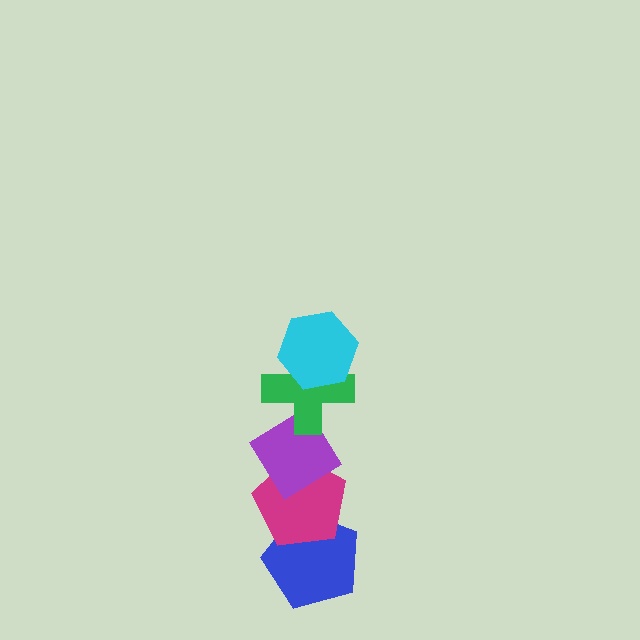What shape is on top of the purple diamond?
The green cross is on top of the purple diamond.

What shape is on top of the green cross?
The cyan hexagon is on top of the green cross.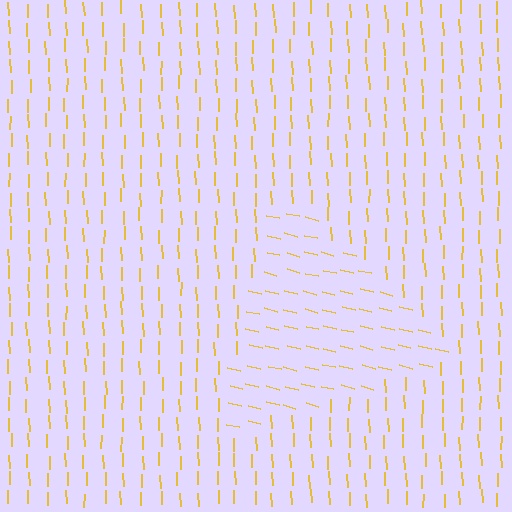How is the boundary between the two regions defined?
The boundary is defined purely by a change in line orientation (approximately 75 degrees difference). All lines are the same color and thickness.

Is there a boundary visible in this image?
Yes, there is a texture boundary formed by a change in line orientation.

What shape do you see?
I see a triangle.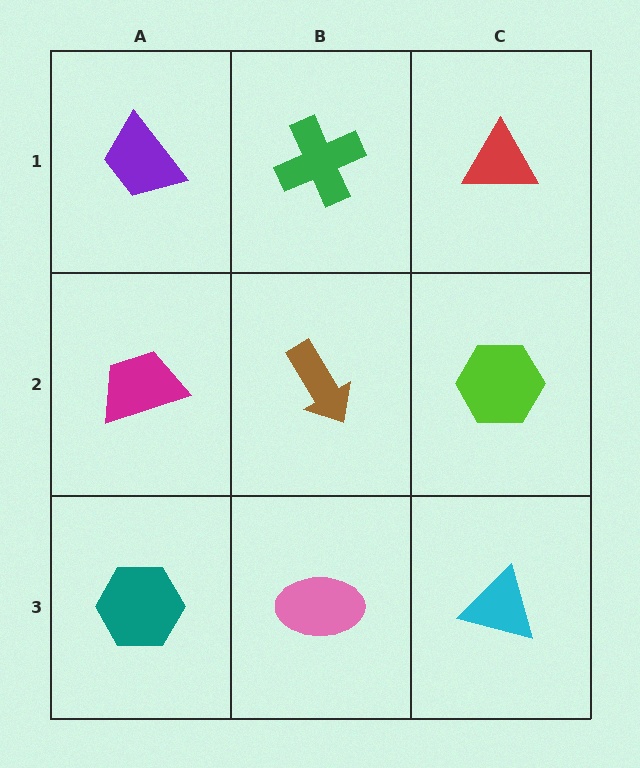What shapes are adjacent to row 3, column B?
A brown arrow (row 2, column B), a teal hexagon (row 3, column A), a cyan triangle (row 3, column C).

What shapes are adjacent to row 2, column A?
A purple trapezoid (row 1, column A), a teal hexagon (row 3, column A), a brown arrow (row 2, column B).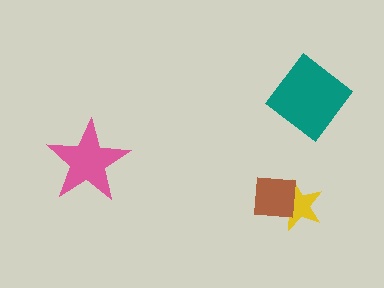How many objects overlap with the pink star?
0 objects overlap with the pink star.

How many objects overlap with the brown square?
1 object overlaps with the brown square.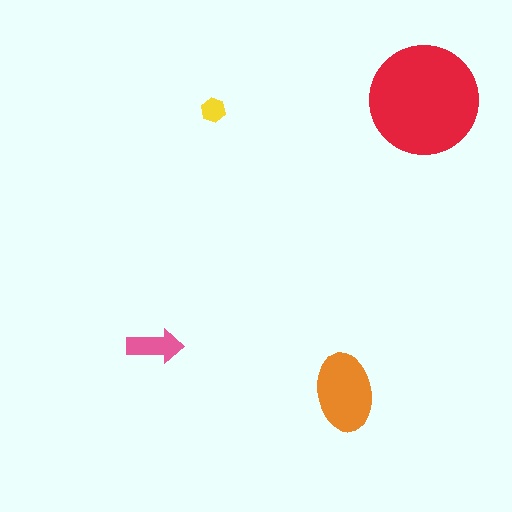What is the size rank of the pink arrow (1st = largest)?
3rd.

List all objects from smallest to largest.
The yellow hexagon, the pink arrow, the orange ellipse, the red circle.